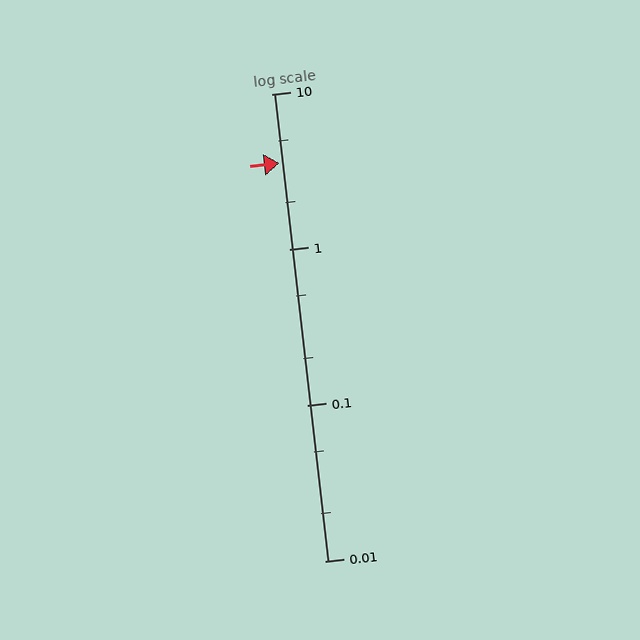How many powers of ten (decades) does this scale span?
The scale spans 3 decades, from 0.01 to 10.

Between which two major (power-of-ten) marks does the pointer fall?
The pointer is between 1 and 10.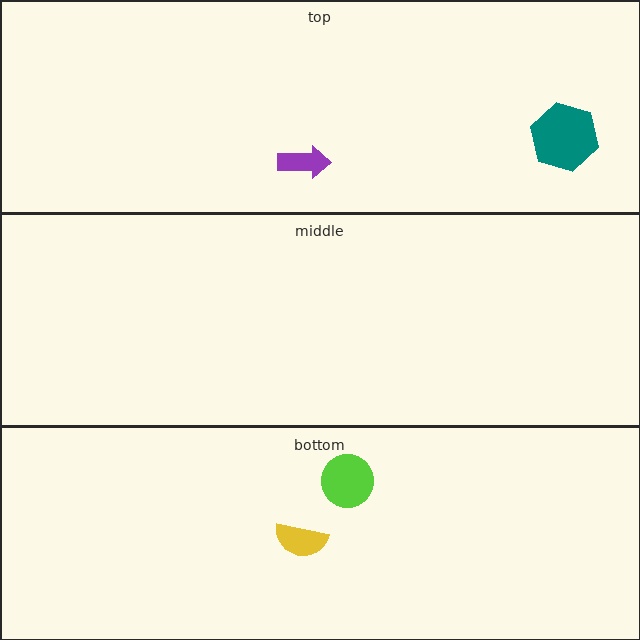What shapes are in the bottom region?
The yellow semicircle, the lime circle.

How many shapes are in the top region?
2.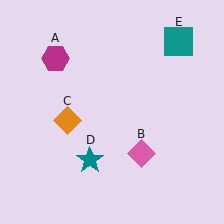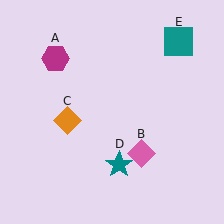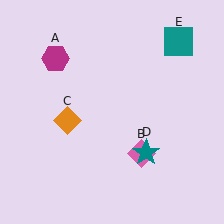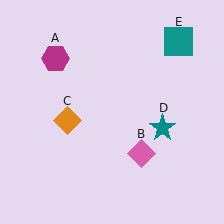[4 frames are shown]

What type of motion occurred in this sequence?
The teal star (object D) rotated counterclockwise around the center of the scene.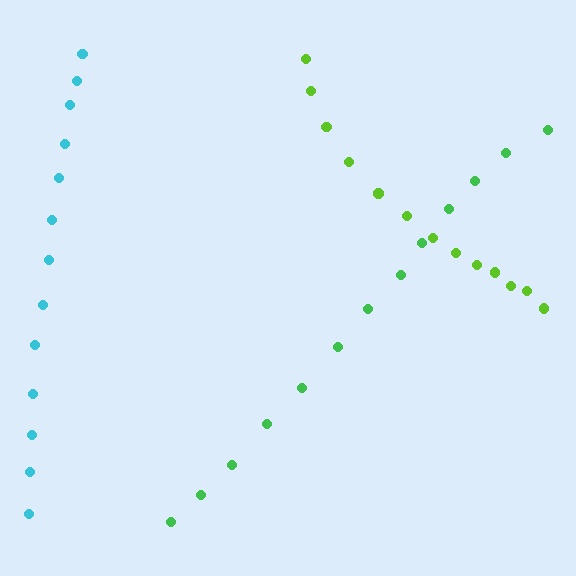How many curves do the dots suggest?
There are 3 distinct paths.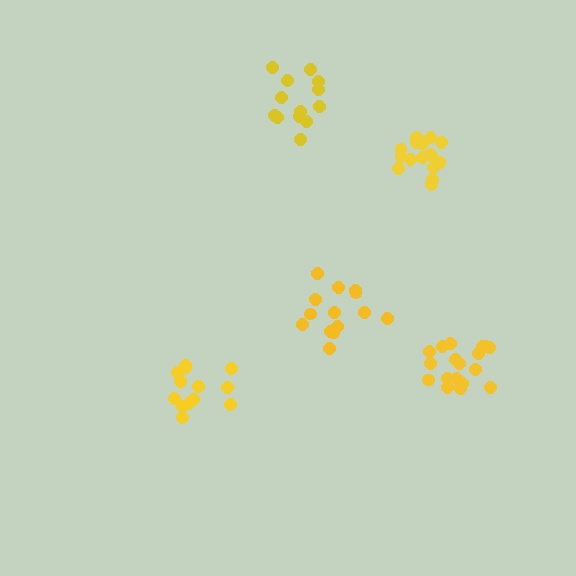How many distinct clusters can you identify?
There are 5 distinct clusters.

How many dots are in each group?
Group 1: 13 dots, Group 2: 18 dots, Group 3: 13 dots, Group 4: 17 dots, Group 5: 14 dots (75 total).